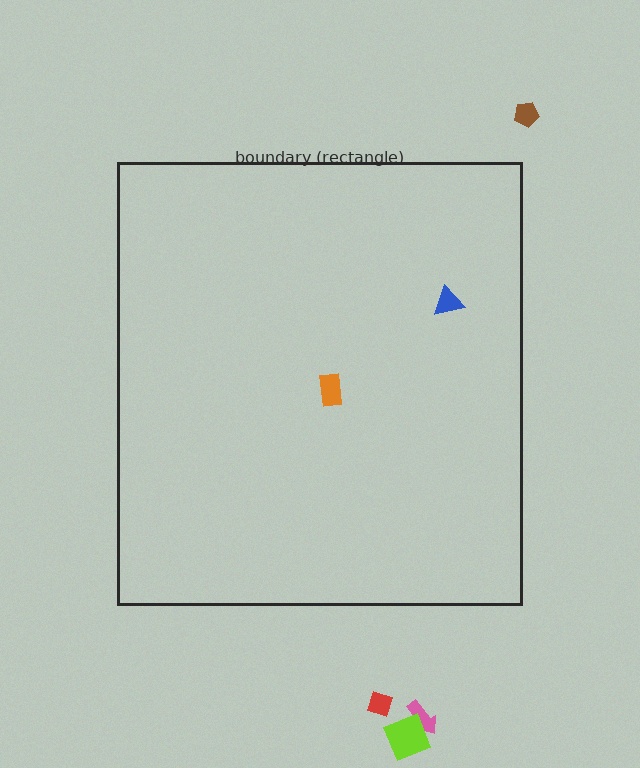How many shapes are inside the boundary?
2 inside, 4 outside.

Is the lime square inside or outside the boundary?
Outside.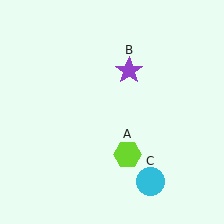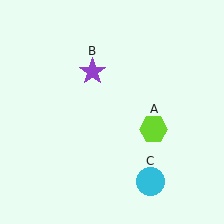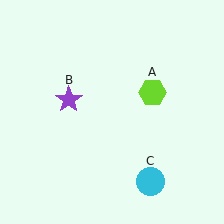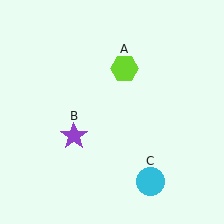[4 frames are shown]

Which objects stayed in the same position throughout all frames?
Cyan circle (object C) remained stationary.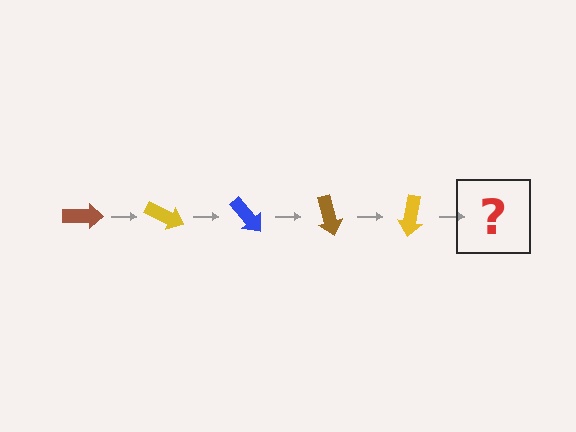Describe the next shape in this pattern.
It should be a blue arrow, rotated 125 degrees from the start.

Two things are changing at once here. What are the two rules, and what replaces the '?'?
The two rules are that it rotates 25 degrees each step and the color cycles through brown, yellow, and blue. The '?' should be a blue arrow, rotated 125 degrees from the start.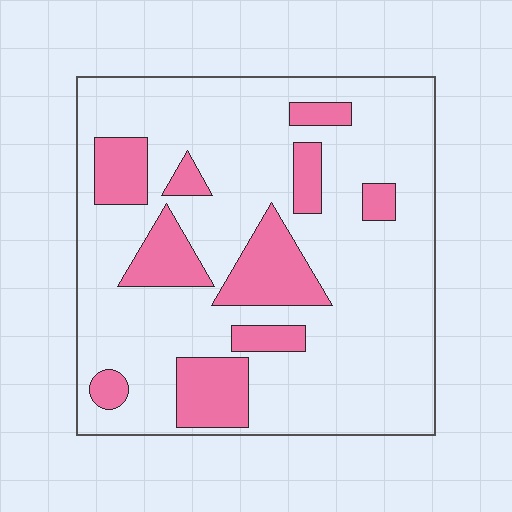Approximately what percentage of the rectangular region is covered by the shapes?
Approximately 20%.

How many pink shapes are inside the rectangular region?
10.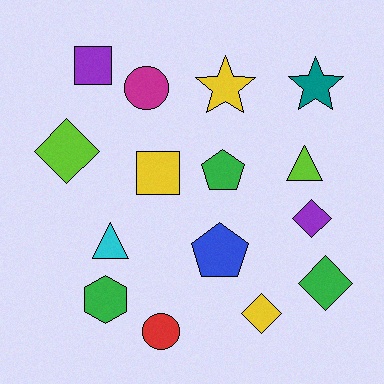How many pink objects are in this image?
There are no pink objects.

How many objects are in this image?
There are 15 objects.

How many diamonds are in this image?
There are 4 diamonds.